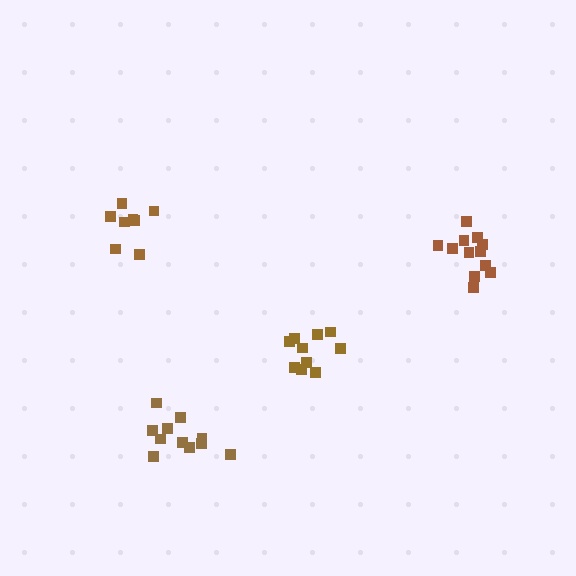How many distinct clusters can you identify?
There are 4 distinct clusters.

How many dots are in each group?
Group 1: 10 dots, Group 2: 11 dots, Group 3: 12 dots, Group 4: 8 dots (41 total).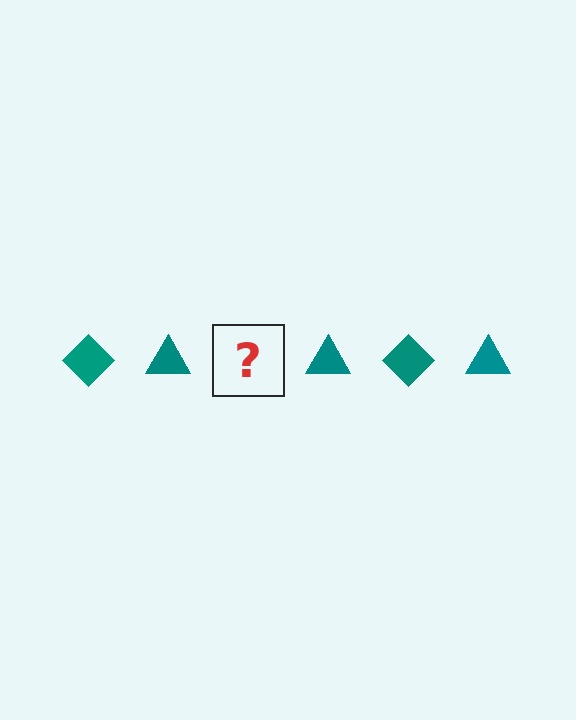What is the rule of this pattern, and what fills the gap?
The rule is that the pattern cycles through diamond, triangle shapes in teal. The gap should be filled with a teal diamond.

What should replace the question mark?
The question mark should be replaced with a teal diamond.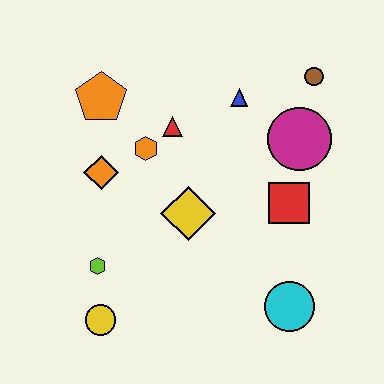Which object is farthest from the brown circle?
The yellow circle is farthest from the brown circle.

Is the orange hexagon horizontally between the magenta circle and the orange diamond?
Yes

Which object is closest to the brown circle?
The magenta circle is closest to the brown circle.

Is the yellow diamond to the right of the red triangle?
Yes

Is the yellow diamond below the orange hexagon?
Yes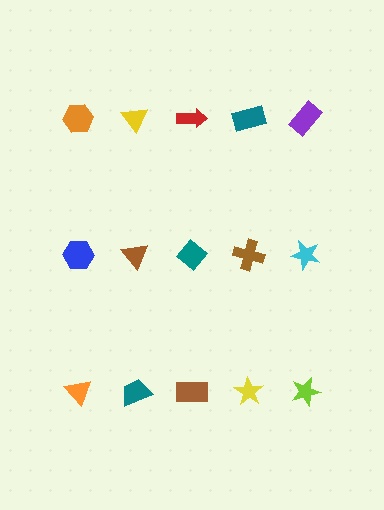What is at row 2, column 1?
A blue hexagon.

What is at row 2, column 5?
A cyan star.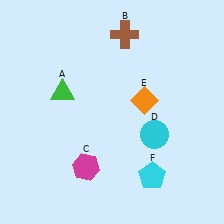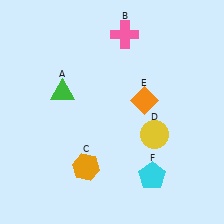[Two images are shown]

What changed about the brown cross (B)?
In Image 1, B is brown. In Image 2, it changed to pink.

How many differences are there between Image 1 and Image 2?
There are 3 differences between the two images.